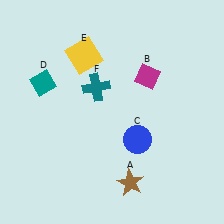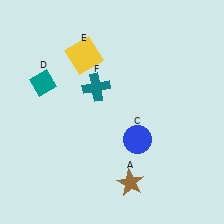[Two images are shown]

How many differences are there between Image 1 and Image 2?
There is 1 difference between the two images.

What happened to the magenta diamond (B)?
The magenta diamond (B) was removed in Image 2. It was in the top-right area of Image 1.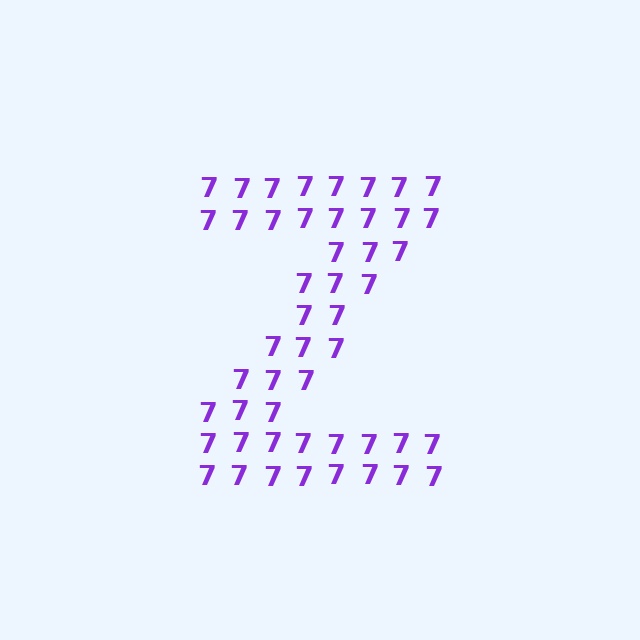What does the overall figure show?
The overall figure shows the letter Z.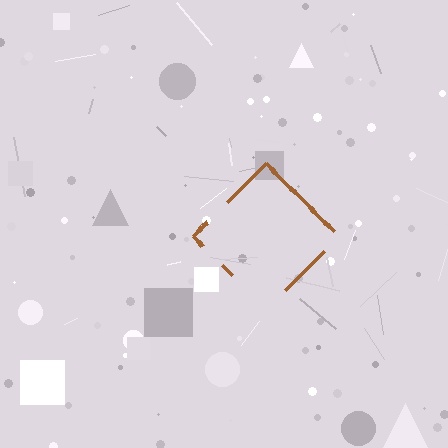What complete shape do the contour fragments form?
The contour fragments form a diamond.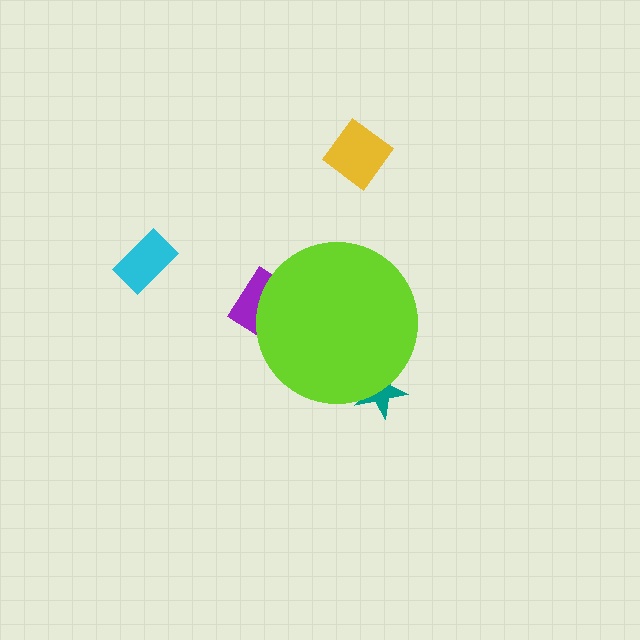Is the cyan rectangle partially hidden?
No, the cyan rectangle is fully visible.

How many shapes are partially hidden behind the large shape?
2 shapes are partially hidden.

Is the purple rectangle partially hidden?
Yes, the purple rectangle is partially hidden behind the lime circle.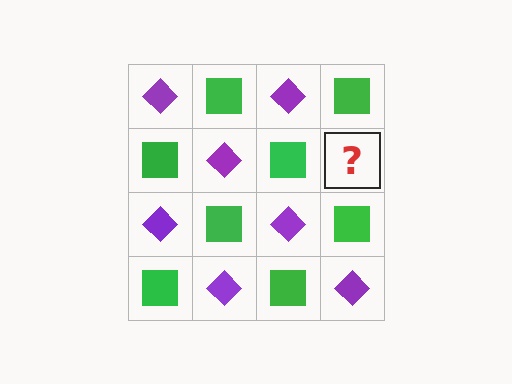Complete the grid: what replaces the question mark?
The question mark should be replaced with a purple diamond.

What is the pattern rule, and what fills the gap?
The rule is that it alternates purple diamond and green square in a checkerboard pattern. The gap should be filled with a purple diamond.